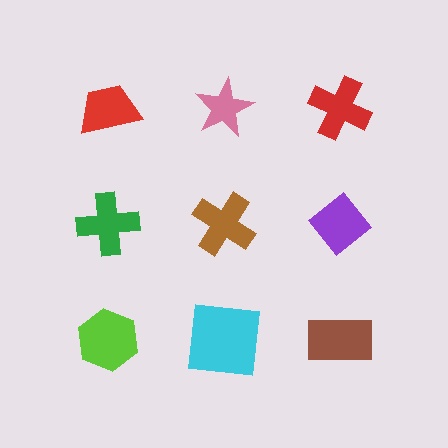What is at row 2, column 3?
A purple diamond.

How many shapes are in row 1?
3 shapes.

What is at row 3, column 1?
A lime hexagon.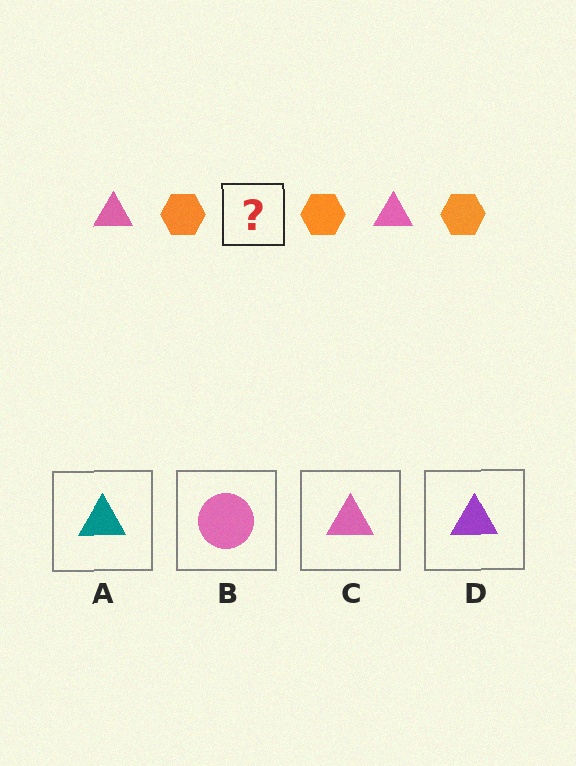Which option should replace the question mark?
Option C.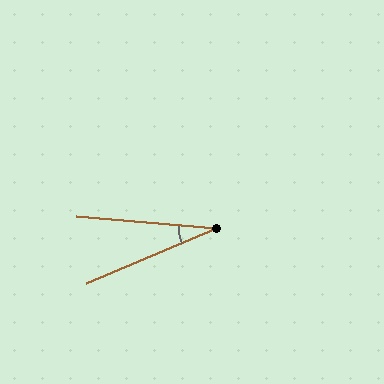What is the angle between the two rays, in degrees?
Approximately 28 degrees.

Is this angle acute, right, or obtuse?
It is acute.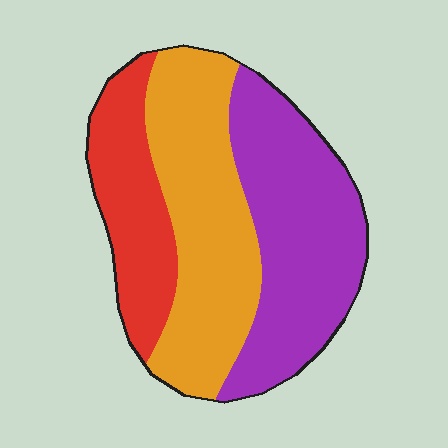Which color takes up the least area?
Red, at roughly 20%.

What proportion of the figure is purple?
Purple covers around 40% of the figure.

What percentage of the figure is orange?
Orange covers 38% of the figure.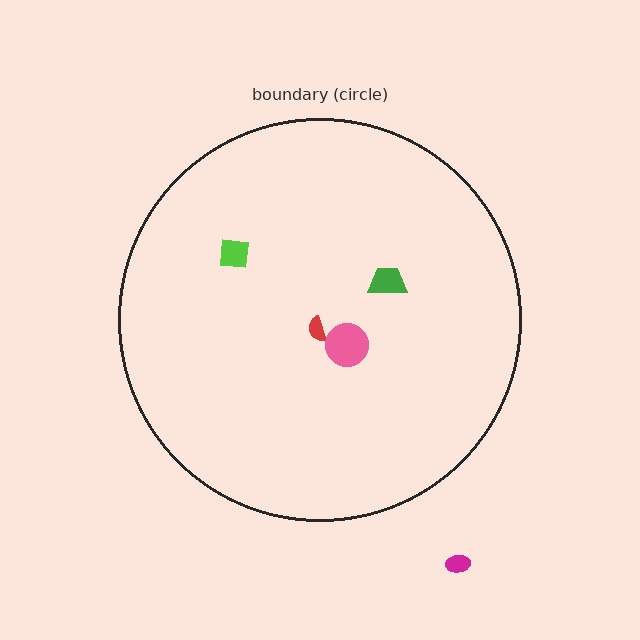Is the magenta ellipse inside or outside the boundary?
Outside.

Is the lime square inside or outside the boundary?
Inside.